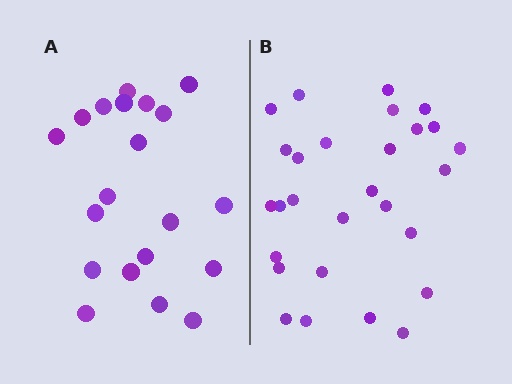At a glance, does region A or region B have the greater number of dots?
Region B (the right region) has more dots.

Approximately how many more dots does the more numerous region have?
Region B has roughly 8 or so more dots than region A.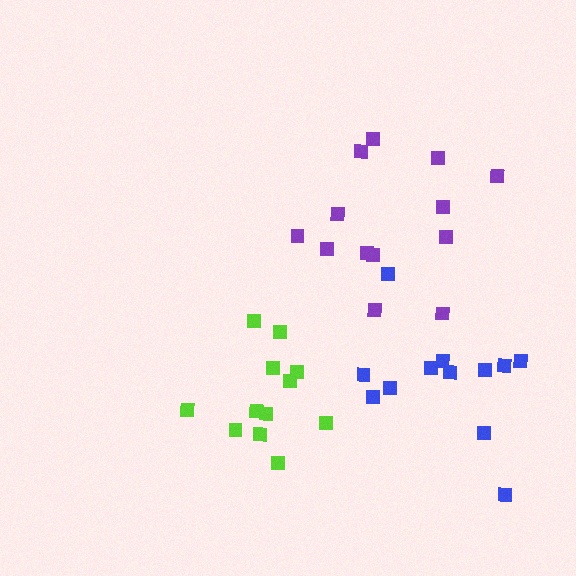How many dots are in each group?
Group 1: 12 dots, Group 2: 13 dots, Group 3: 12 dots (37 total).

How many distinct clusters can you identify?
There are 3 distinct clusters.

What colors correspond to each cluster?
The clusters are colored: lime, purple, blue.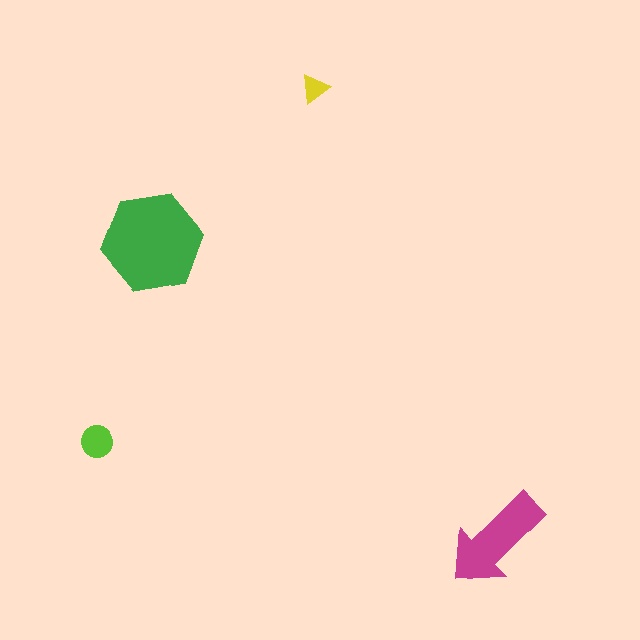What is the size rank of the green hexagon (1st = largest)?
1st.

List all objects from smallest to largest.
The yellow triangle, the lime circle, the magenta arrow, the green hexagon.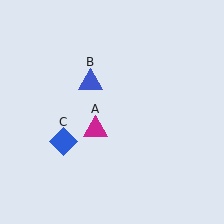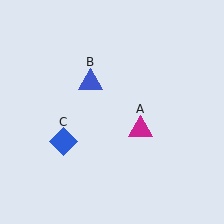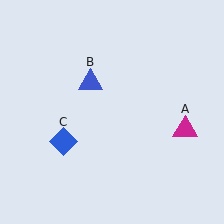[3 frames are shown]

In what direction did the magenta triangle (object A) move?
The magenta triangle (object A) moved right.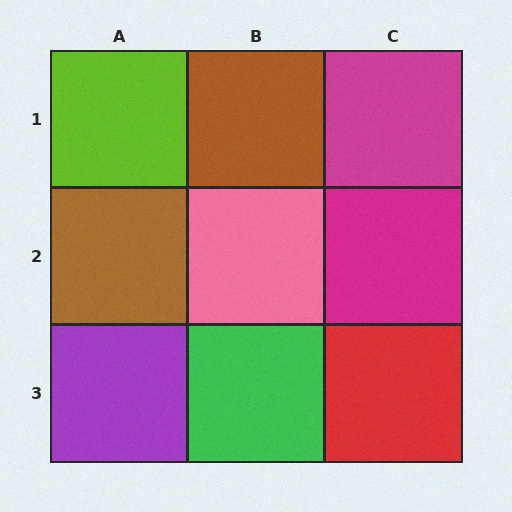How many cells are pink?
1 cell is pink.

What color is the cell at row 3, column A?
Purple.